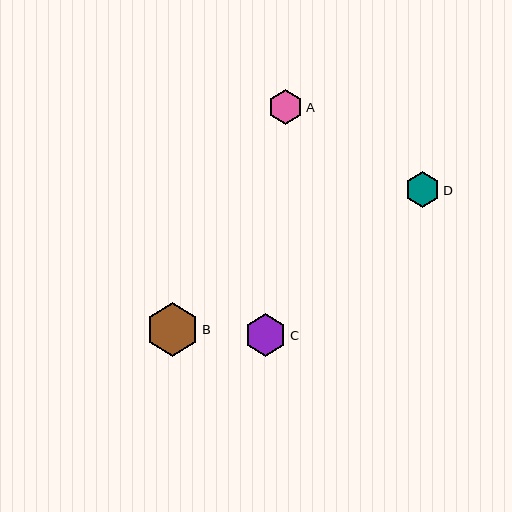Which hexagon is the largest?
Hexagon B is the largest with a size of approximately 53 pixels.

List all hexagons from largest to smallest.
From largest to smallest: B, C, D, A.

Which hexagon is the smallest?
Hexagon A is the smallest with a size of approximately 34 pixels.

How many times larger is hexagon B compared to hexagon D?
Hexagon B is approximately 1.5 times the size of hexagon D.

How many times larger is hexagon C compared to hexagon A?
Hexagon C is approximately 1.2 times the size of hexagon A.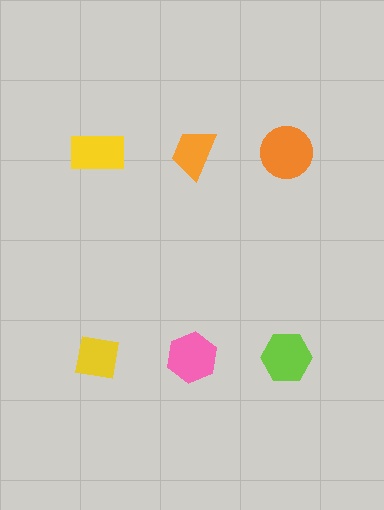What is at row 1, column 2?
An orange trapezoid.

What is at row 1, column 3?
An orange circle.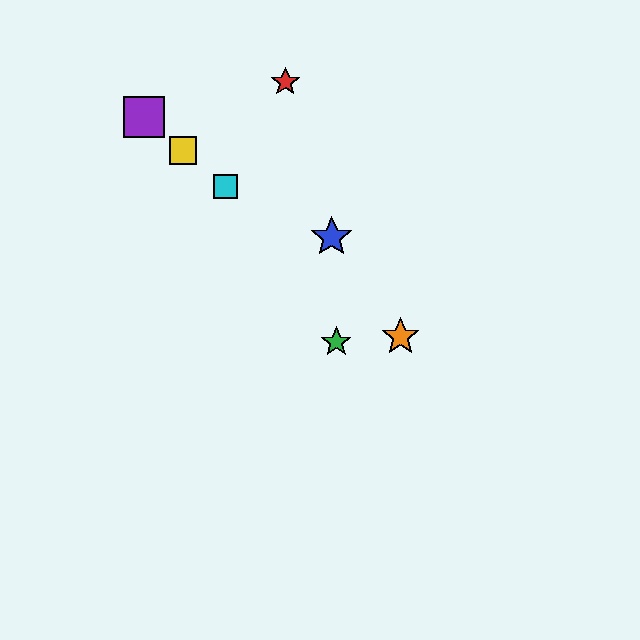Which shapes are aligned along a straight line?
The yellow square, the purple square, the orange star, the cyan square are aligned along a straight line.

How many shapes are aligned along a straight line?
4 shapes (the yellow square, the purple square, the orange star, the cyan square) are aligned along a straight line.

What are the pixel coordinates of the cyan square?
The cyan square is at (225, 187).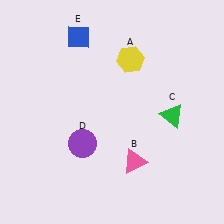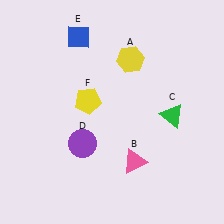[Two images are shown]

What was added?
A yellow pentagon (F) was added in Image 2.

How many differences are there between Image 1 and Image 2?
There is 1 difference between the two images.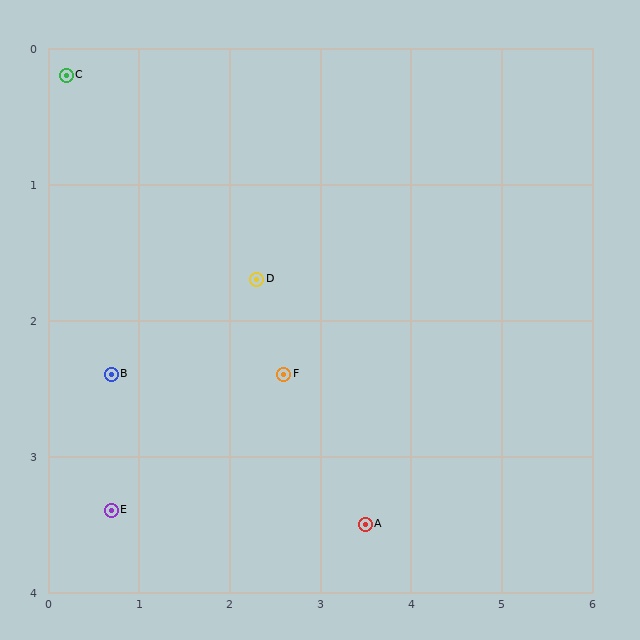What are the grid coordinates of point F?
Point F is at approximately (2.6, 2.4).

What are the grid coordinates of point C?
Point C is at approximately (0.2, 0.2).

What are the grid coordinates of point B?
Point B is at approximately (0.7, 2.4).